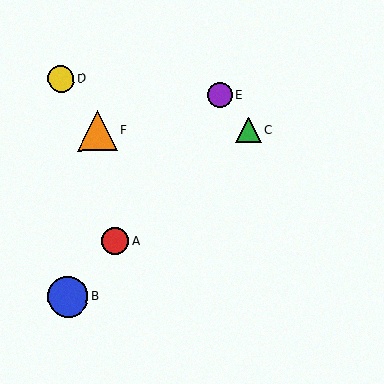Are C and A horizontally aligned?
No, C is at y≈130 and A is at y≈241.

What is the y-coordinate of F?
Object F is at y≈131.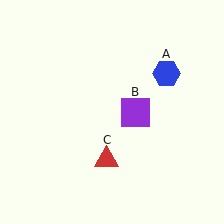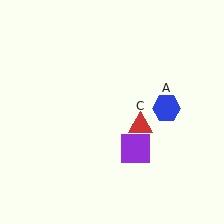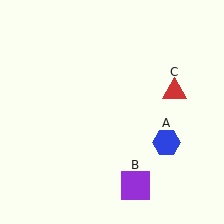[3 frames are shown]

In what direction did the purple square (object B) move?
The purple square (object B) moved down.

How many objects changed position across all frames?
3 objects changed position: blue hexagon (object A), purple square (object B), red triangle (object C).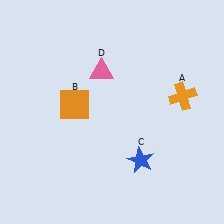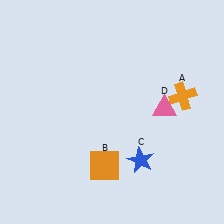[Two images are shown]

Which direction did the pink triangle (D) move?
The pink triangle (D) moved right.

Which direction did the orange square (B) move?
The orange square (B) moved down.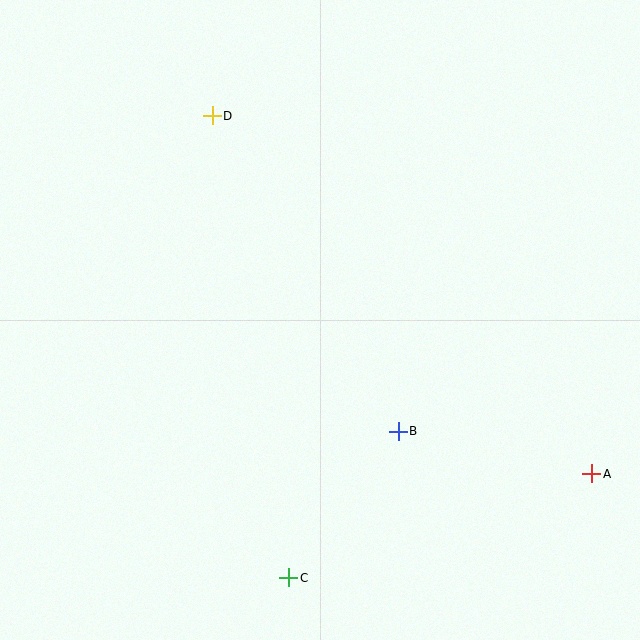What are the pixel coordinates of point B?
Point B is at (398, 431).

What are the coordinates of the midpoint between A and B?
The midpoint between A and B is at (495, 452).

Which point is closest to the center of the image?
Point B at (398, 431) is closest to the center.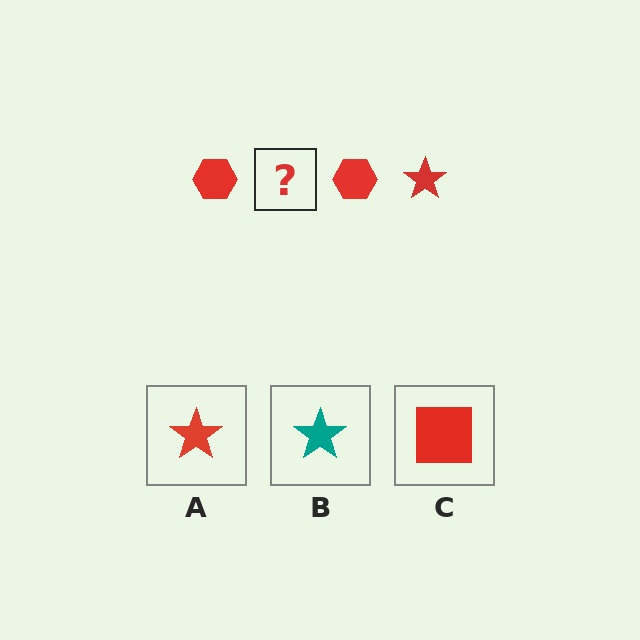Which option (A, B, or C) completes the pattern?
A.